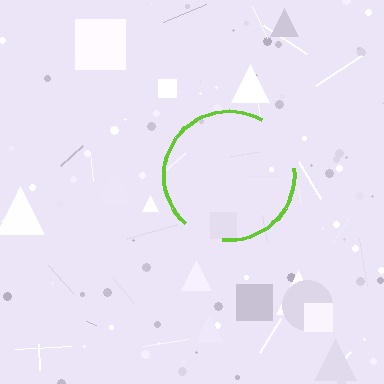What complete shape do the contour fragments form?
The contour fragments form a circle.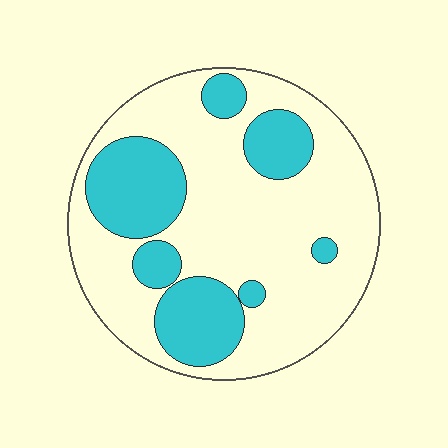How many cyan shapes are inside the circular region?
7.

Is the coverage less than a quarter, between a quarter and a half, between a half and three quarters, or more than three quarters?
Between a quarter and a half.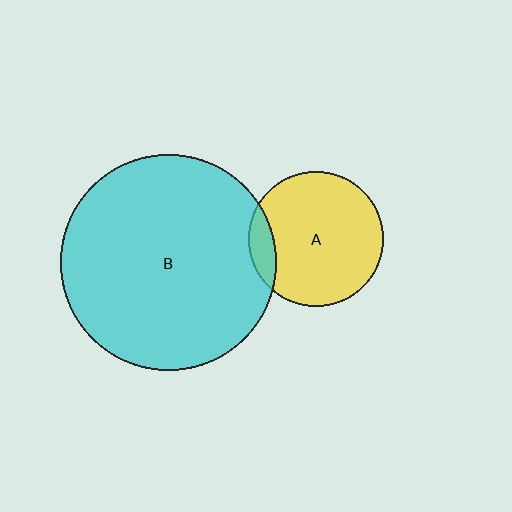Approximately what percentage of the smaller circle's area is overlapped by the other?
Approximately 10%.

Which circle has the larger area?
Circle B (cyan).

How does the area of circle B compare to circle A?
Approximately 2.6 times.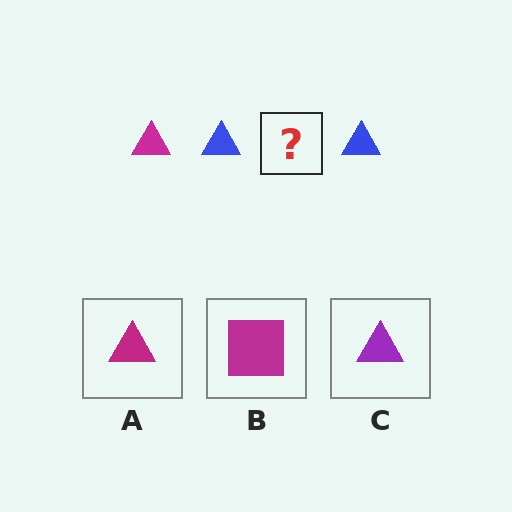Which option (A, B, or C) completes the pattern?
A.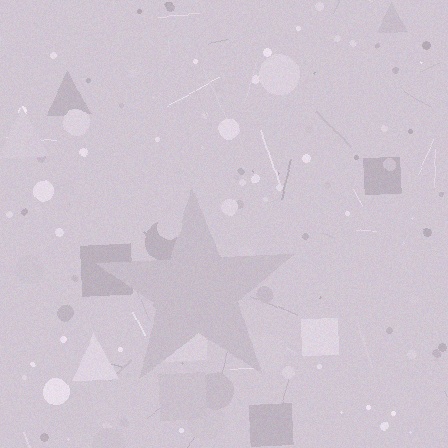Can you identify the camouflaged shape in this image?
The camouflaged shape is a star.